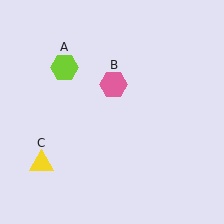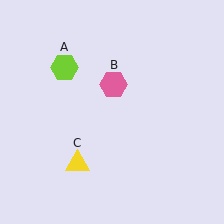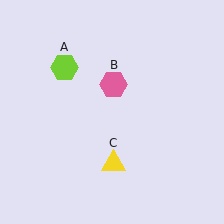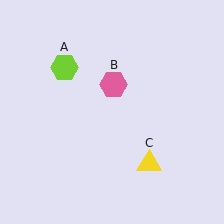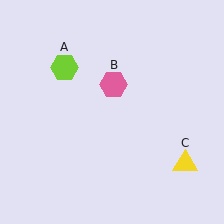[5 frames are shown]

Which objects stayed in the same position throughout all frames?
Lime hexagon (object A) and pink hexagon (object B) remained stationary.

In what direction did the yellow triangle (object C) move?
The yellow triangle (object C) moved right.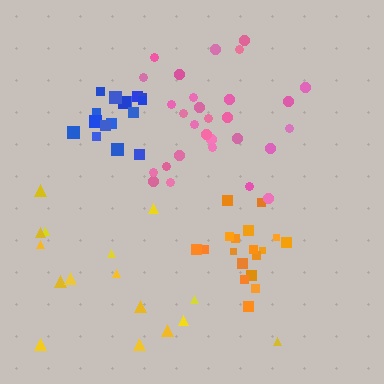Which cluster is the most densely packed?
Blue.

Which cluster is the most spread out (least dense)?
Yellow.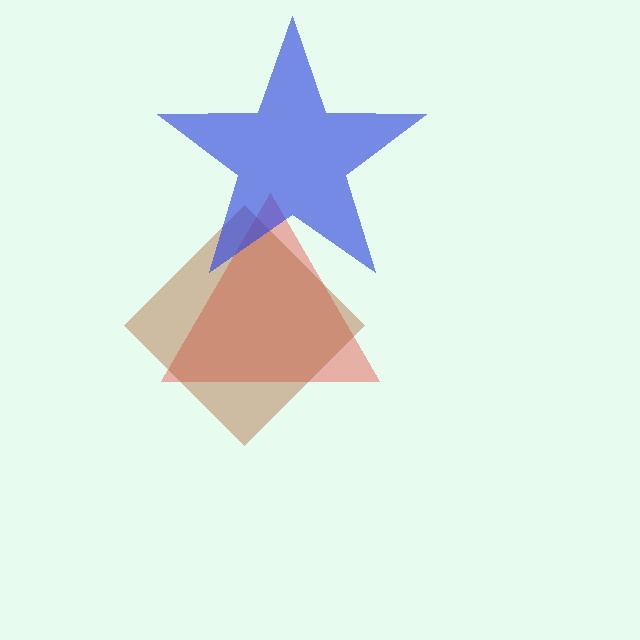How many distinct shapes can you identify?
There are 3 distinct shapes: a red triangle, a brown diamond, a blue star.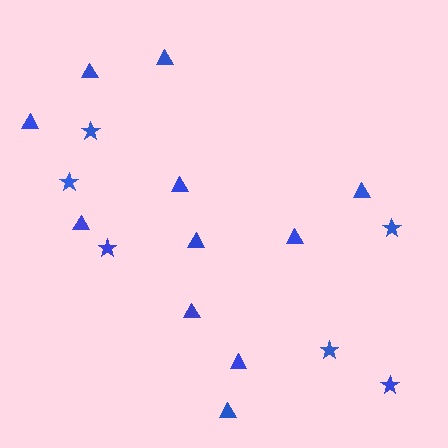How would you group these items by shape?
There are 2 groups: one group of triangles (11) and one group of stars (6).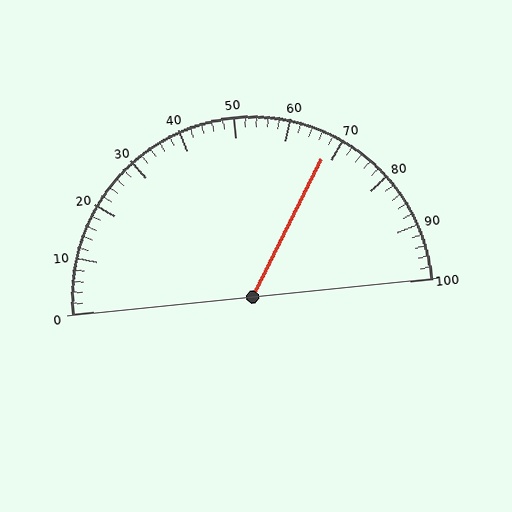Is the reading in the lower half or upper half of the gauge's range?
The reading is in the upper half of the range (0 to 100).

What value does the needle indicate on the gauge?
The needle indicates approximately 68.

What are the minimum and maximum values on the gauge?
The gauge ranges from 0 to 100.